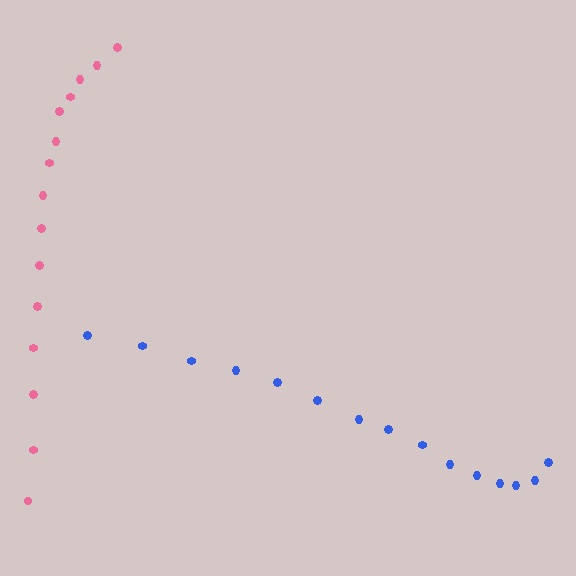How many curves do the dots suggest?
There are 2 distinct paths.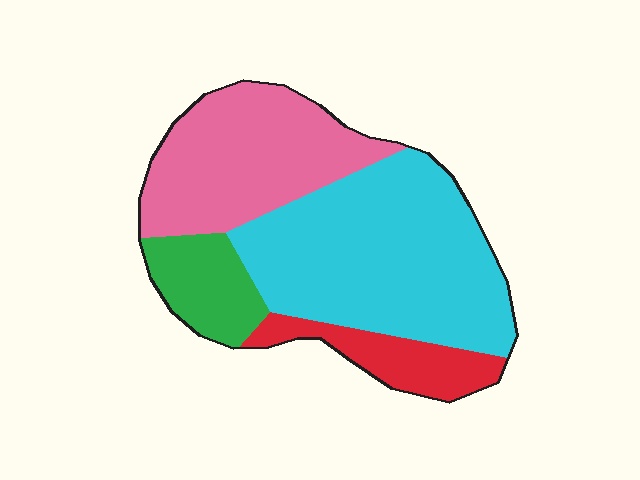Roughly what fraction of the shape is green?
Green covers 12% of the shape.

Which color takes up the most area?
Cyan, at roughly 45%.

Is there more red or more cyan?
Cyan.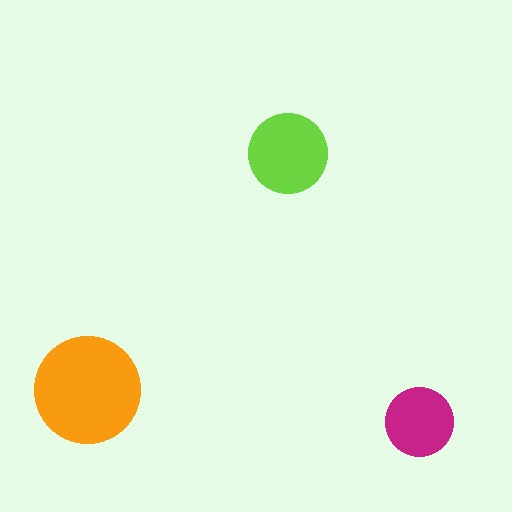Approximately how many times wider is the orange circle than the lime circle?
About 1.5 times wider.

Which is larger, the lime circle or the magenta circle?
The lime one.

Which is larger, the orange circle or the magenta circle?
The orange one.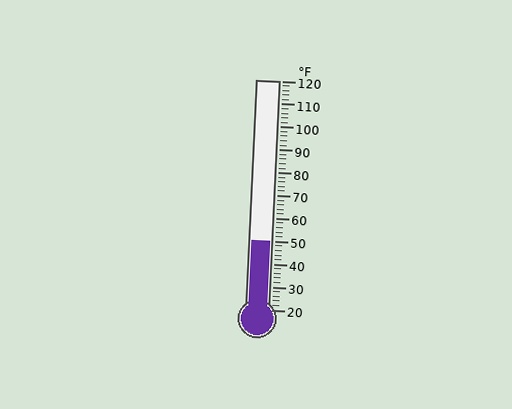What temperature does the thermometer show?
The thermometer shows approximately 50°F.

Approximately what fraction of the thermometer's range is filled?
The thermometer is filled to approximately 30% of its range.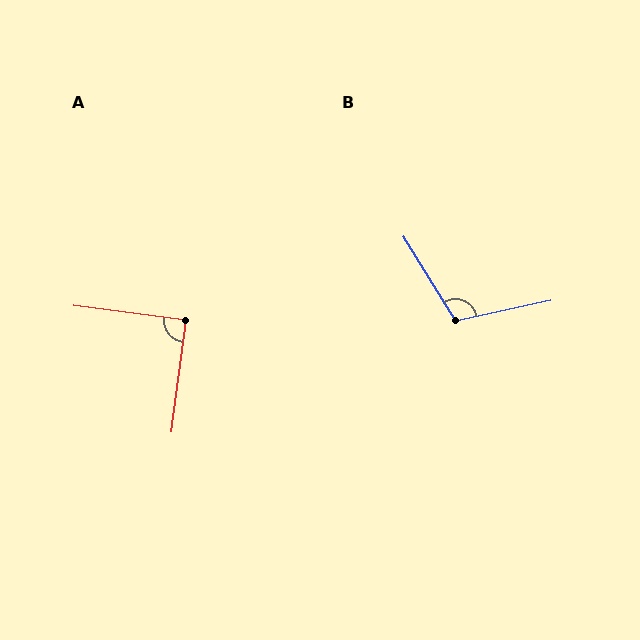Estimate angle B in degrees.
Approximately 109 degrees.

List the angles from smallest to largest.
A (90°), B (109°).